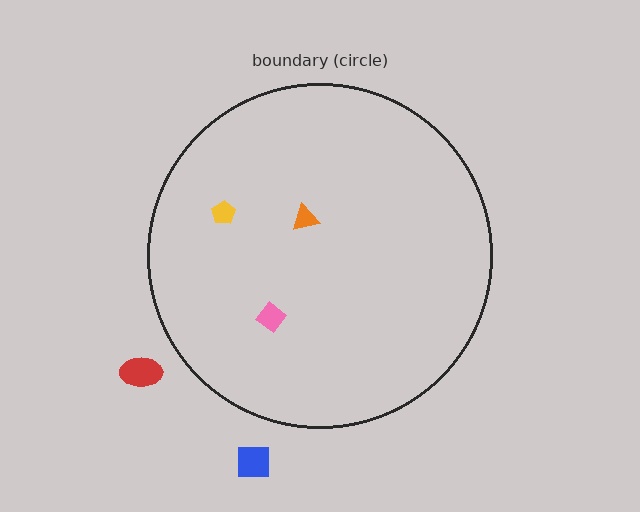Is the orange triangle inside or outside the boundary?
Inside.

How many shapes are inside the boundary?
3 inside, 2 outside.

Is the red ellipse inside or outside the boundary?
Outside.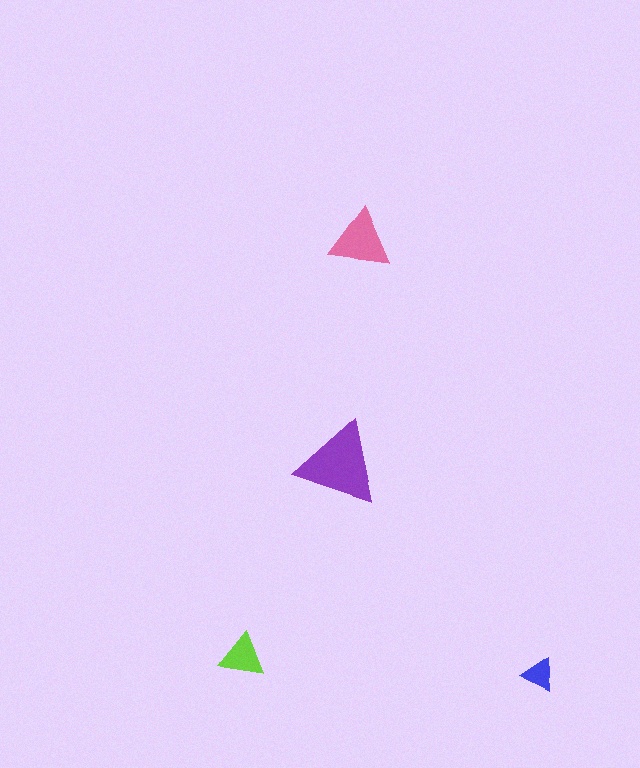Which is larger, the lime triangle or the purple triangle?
The purple one.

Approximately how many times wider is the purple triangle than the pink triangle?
About 1.5 times wider.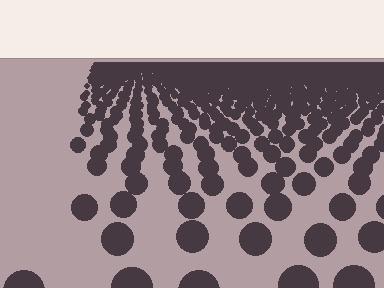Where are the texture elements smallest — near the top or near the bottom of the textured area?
Near the top.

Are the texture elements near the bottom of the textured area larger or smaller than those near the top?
Larger. Near the bottom, elements are closer to the viewer and appear at a bigger on-screen size.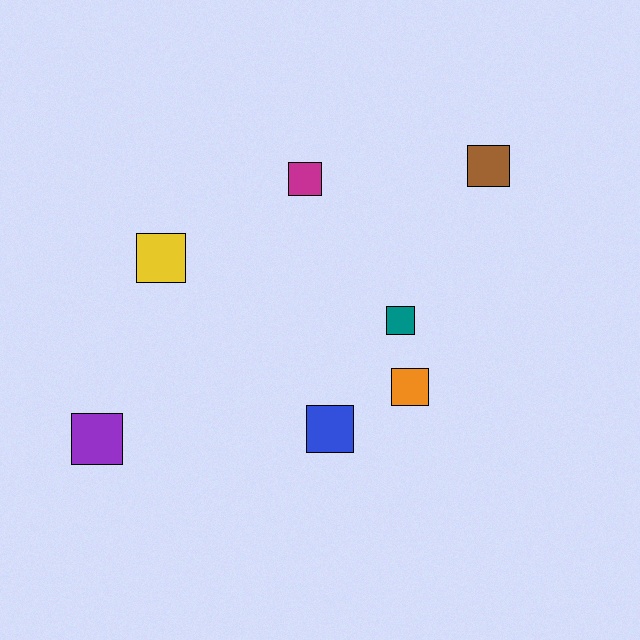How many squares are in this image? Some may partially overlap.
There are 7 squares.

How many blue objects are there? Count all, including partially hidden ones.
There is 1 blue object.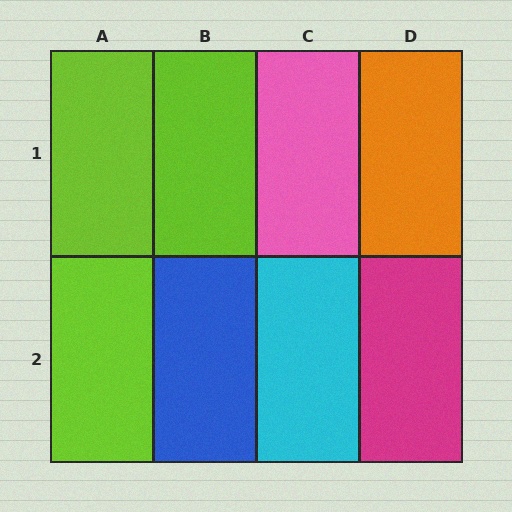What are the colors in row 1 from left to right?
Lime, lime, pink, orange.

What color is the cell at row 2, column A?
Lime.